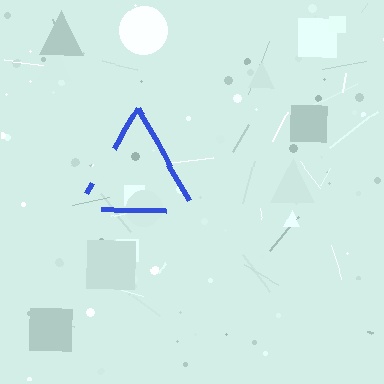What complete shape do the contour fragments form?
The contour fragments form a triangle.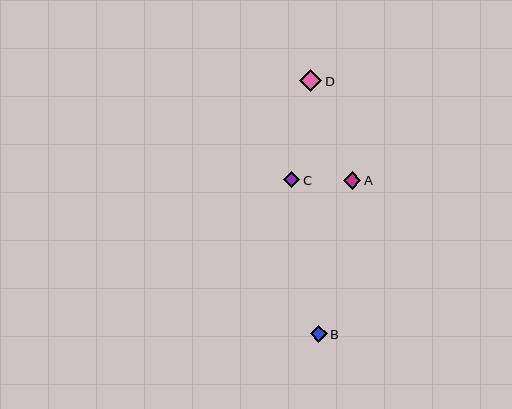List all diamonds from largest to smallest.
From largest to smallest: D, B, A, C.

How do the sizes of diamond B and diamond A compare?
Diamond B and diamond A are approximately the same size.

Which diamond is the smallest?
Diamond C is the smallest with a size of approximately 16 pixels.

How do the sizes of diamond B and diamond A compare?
Diamond B and diamond A are approximately the same size.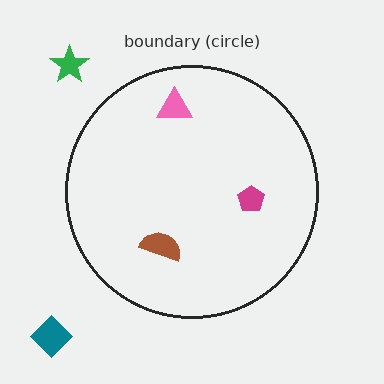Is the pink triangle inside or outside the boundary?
Inside.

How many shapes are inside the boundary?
3 inside, 2 outside.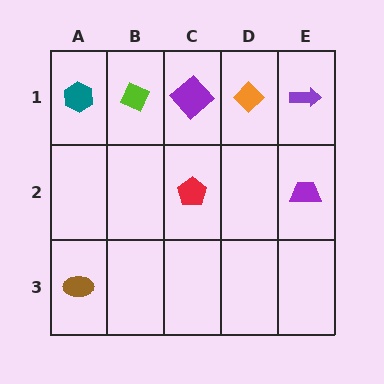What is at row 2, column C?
A red pentagon.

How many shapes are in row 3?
1 shape.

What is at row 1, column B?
A lime diamond.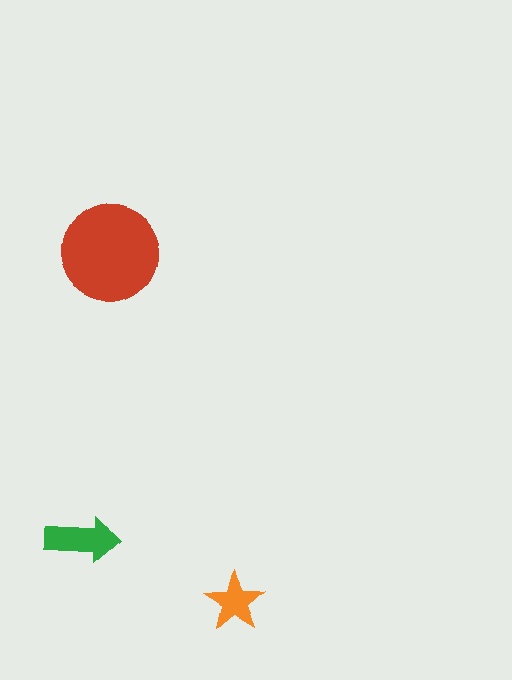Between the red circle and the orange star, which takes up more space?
The red circle.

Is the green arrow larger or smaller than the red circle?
Smaller.